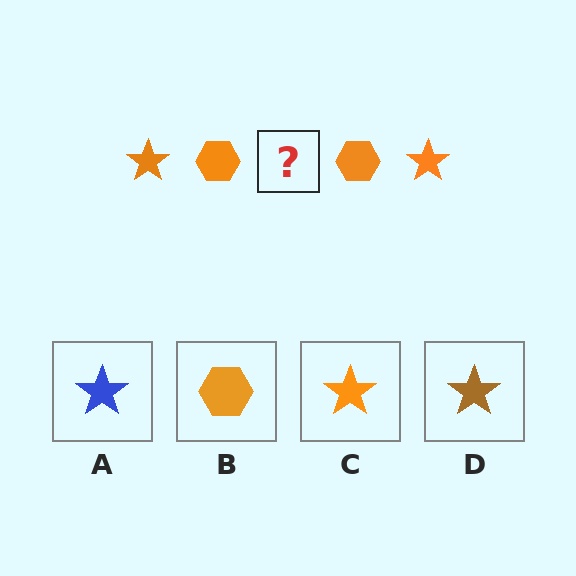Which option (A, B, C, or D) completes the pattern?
C.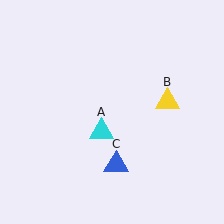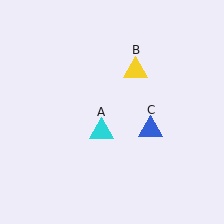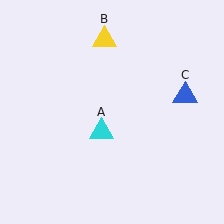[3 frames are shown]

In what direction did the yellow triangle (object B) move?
The yellow triangle (object B) moved up and to the left.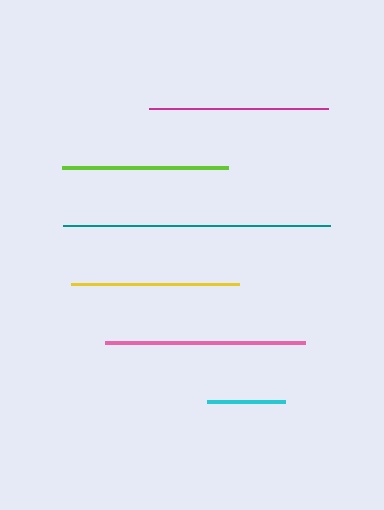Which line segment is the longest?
The teal line is the longest at approximately 268 pixels.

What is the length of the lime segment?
The lime segment is approximately 166 pixels long.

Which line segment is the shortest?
The cyan line is the shortest at approximately 77 pixels.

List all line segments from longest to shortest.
From longest to shortest: teal, pink, magenta, yellow, lime, cyan.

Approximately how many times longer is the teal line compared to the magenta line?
The teal line is approximately 1.5 times the length of the magenta line.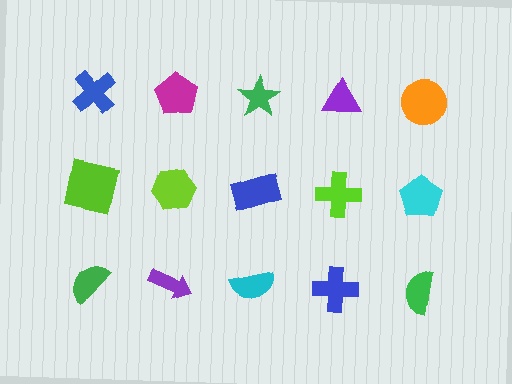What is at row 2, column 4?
A lime cross.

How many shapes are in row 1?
5 shapes.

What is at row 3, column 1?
A green semicircle.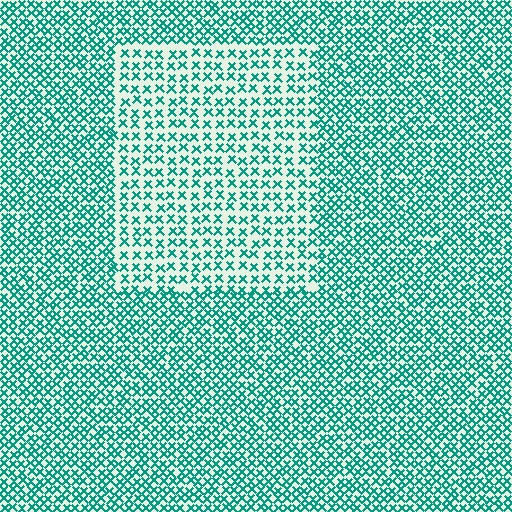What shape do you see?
I see a rectangle.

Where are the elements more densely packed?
The elements are more densely packed outside the rectangle boundary.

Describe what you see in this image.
The image contains small teal elements arranged at two different densities. A rectangle-shaped region is visible where the elements are less densely packed than the surrounding area.